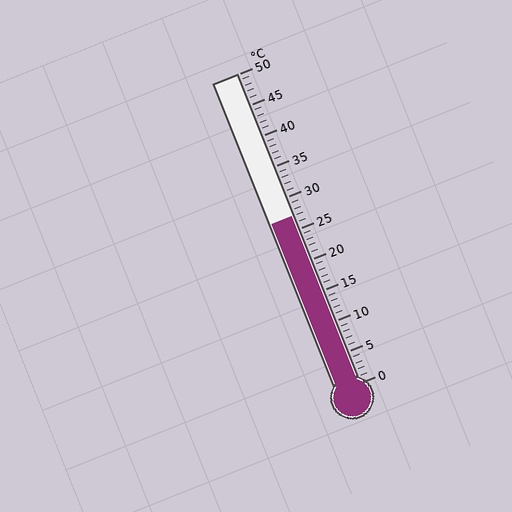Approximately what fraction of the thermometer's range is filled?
The thermometer is filled to approximately 55% of its range.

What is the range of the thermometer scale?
The thermometer scale ranges from 0°C to 50°C.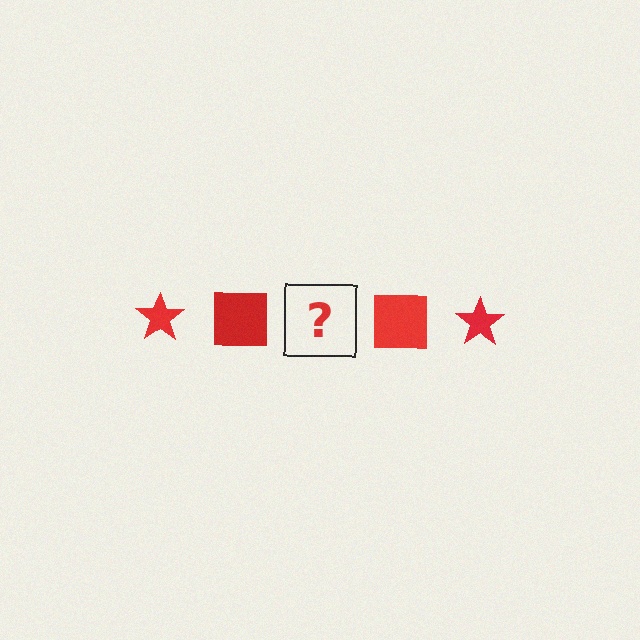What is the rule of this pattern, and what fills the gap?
The rule is that the pattern cycles through star, square shapes in red. The gap should be filled with a red star.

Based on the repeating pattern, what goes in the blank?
The blank should be a red star.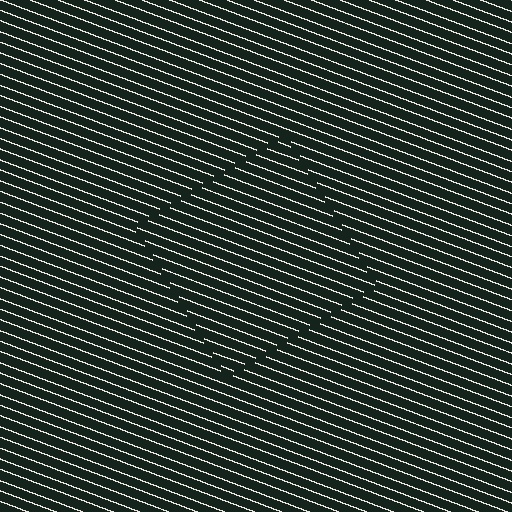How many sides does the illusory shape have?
4 sides — the line-ends trace a square.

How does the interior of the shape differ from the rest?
The interior of the shape contains the same grating, shifted by half a period — the contour is defined by the phase discontinuity where line-ends from the inner and outer gratings abut.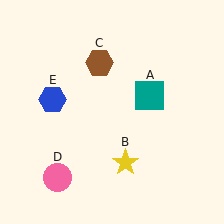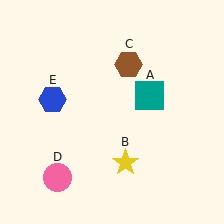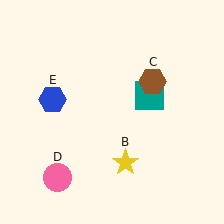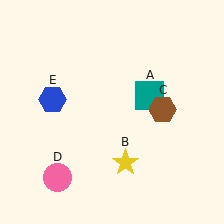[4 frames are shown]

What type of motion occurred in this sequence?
The brown hexagon (object C) rotated clockwise around the center of the scene.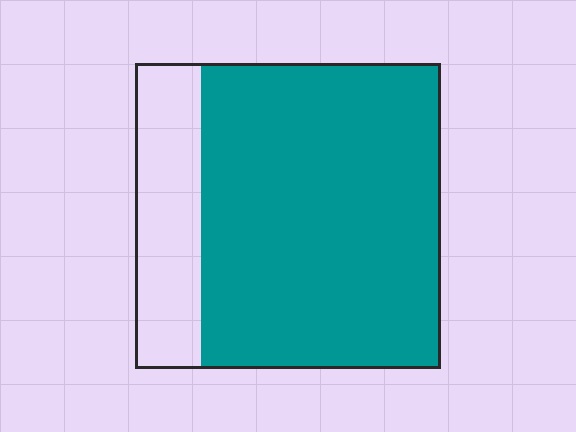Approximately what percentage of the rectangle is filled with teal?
Approximately 80%.